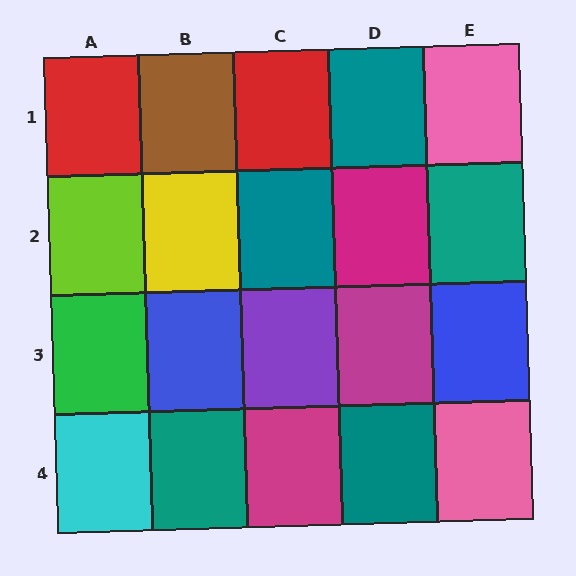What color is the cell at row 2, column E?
Teal.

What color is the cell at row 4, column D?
Teal.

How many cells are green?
1 cell is green.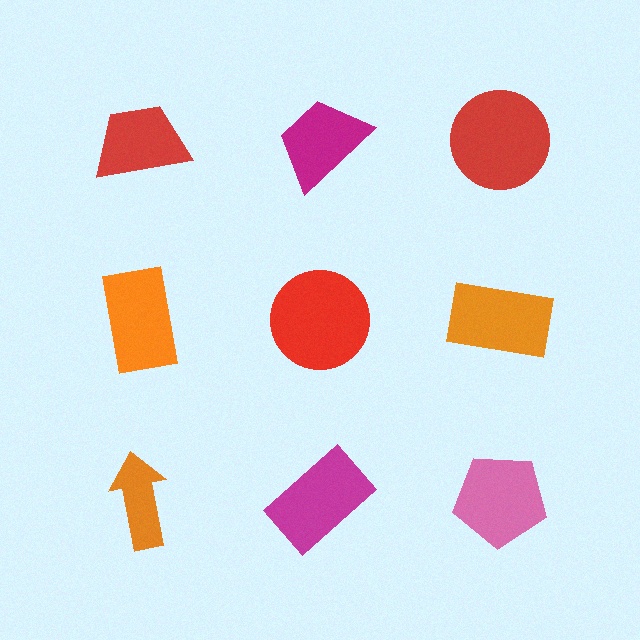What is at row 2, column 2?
A red circle.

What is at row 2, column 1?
An orange rectangle.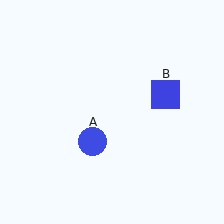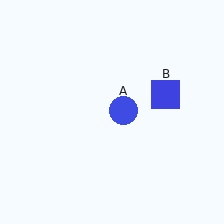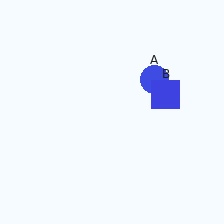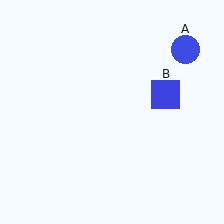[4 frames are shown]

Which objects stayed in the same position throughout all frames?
Blue square (object B) remained stationary.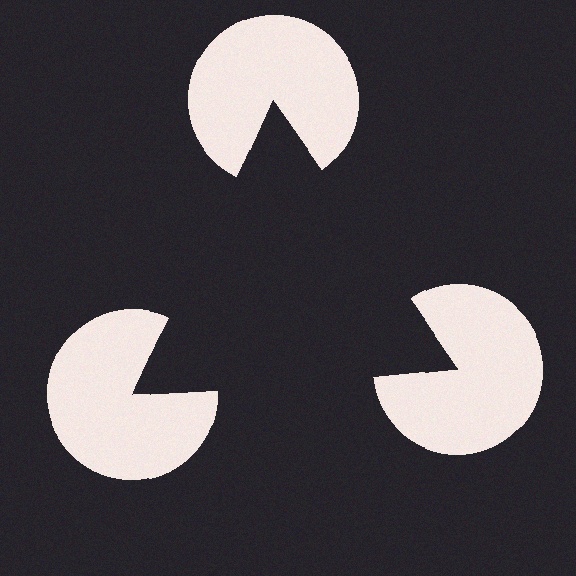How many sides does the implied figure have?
3 sides.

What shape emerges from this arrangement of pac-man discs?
An illusory triangle — its edges are inferred from the aligned wedge cuts in the pac-man discs, not physically drawn.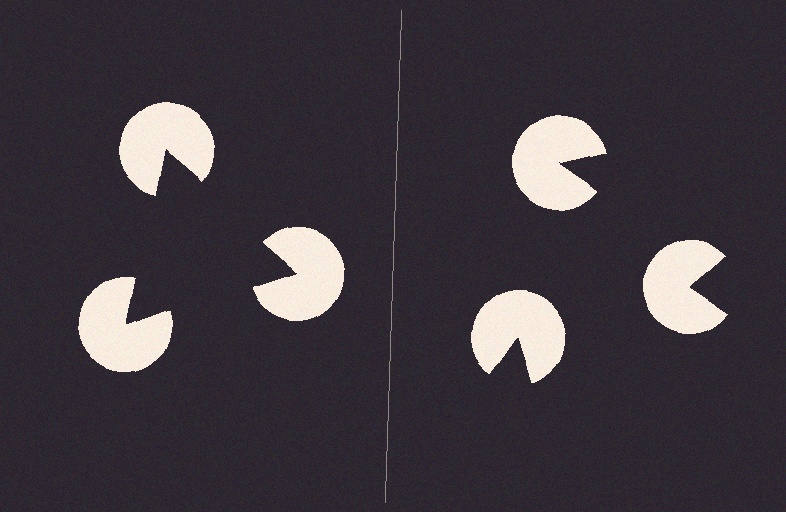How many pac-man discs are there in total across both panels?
6 — 3 on each side.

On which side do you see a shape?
An illusory triangle appears on the left side. On the right side the wedge cuts are rotated, so no coherent shape forms.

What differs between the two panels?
The pac-man discs are positioned identically on both sides; only the wedge orientations differ. On the left they align to a triangle; on the right they are misaligned.